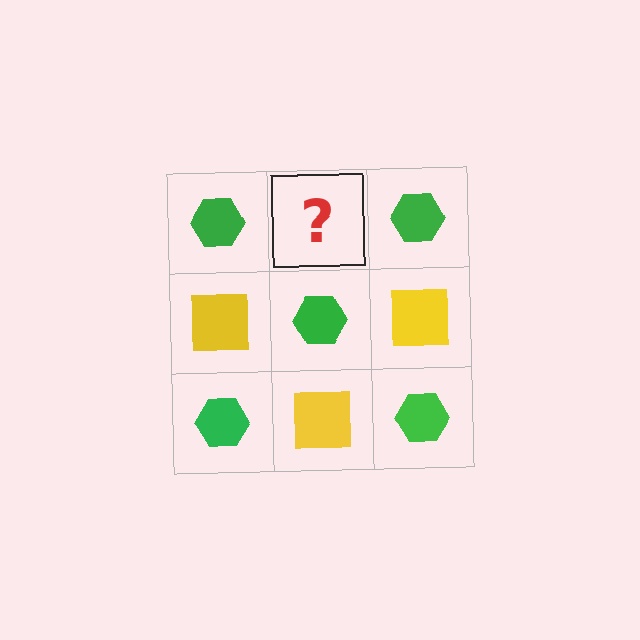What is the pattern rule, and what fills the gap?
The rule is that it alternates green hexagon and yellow square in a checkerboard pattern. The gap should be filled with a yellow square.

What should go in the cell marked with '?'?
The missing cell should contain a yellow square.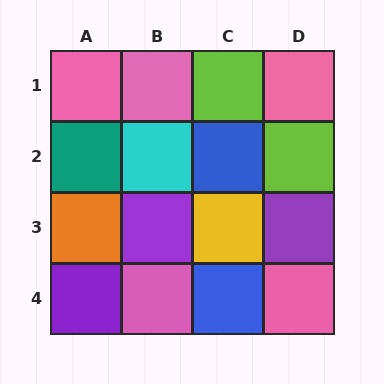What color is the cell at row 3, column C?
Yellow.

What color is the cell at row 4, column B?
Pink.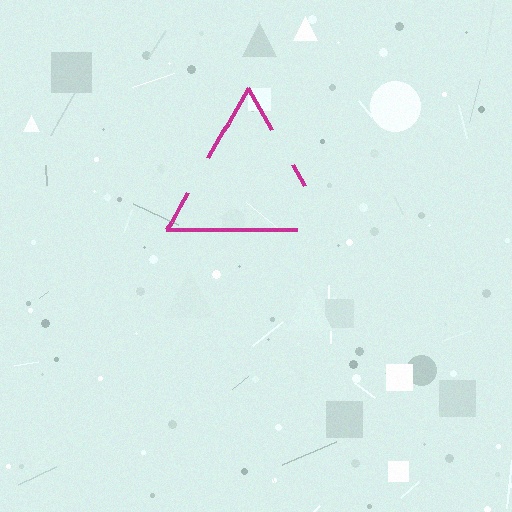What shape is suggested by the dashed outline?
The dashed outline suggests a triangle.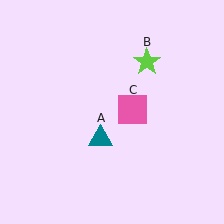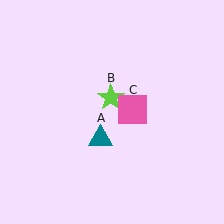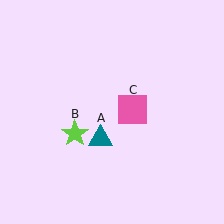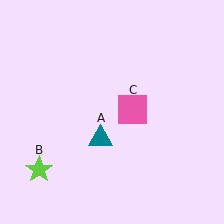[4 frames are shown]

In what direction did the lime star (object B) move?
The lime star (object B) moved down and to the left.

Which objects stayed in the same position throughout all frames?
Teal triangle (object A) and pink square (object C) remained stationary.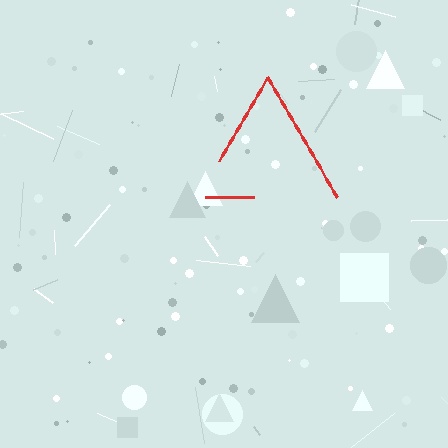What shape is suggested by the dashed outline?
The dashed outline suggests a triangle.